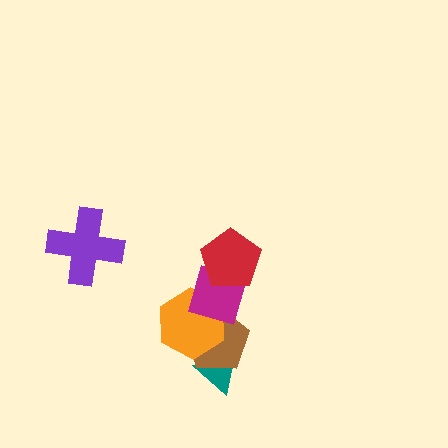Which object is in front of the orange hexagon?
The magenta diamond is in front of the orange hexagon.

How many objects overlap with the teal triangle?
2 objects overlap with the teal triangle.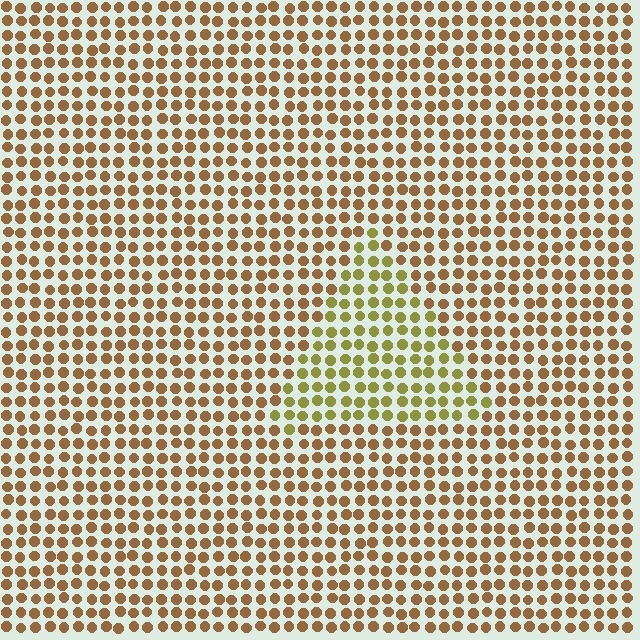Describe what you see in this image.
The image is filled with small brown elements in a uniform arrangement. A triangle-shaped region is visible where the elements are tinted to a slightly different hue, forming a subtle color boundary.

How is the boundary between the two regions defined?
The boundary is defined purely by a slight shift in hue (about 36 degrees). Spacing, size, and orientation are identical on both sides.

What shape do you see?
I see a triangle.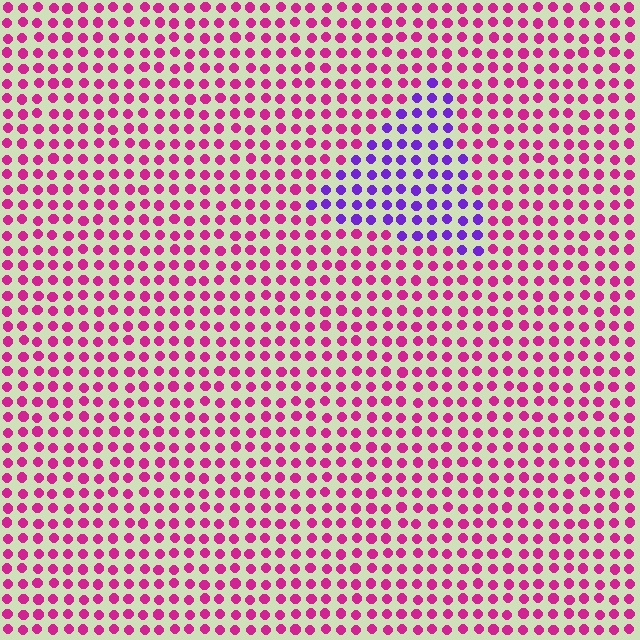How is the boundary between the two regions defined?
The boundary is defined purely by a slight shift in hue (about 54 degrees). Spacing, size, and orientation are identical on both sides.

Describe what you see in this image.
The image is filled with small magenta elements in a uniform arrangement. A triangle-shaped region is visible where the elements are tinted to a slightly different hue, forming a subtle color boundary.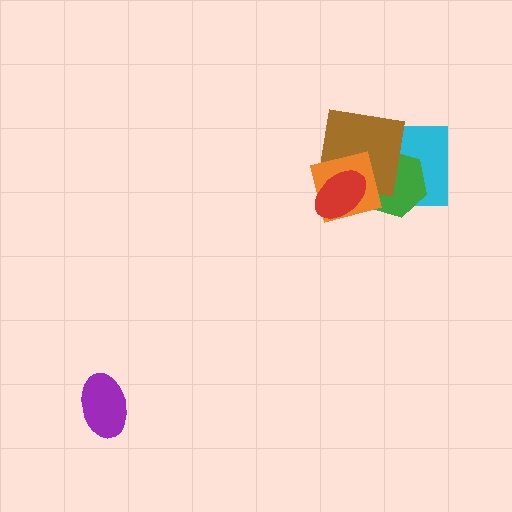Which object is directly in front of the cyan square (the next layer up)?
The green hexagon is directly in front of the cyan square.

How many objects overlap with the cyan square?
3 objects overlap with the cyan square.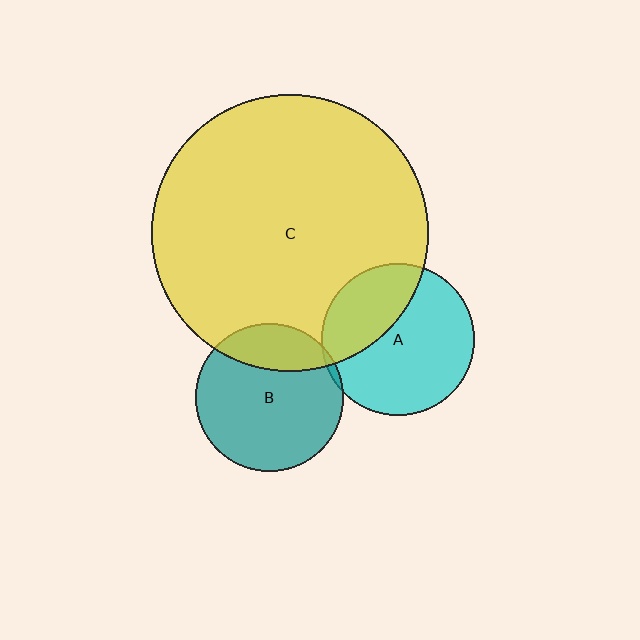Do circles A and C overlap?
Yes.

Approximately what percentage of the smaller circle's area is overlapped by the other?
Approximately 35%.